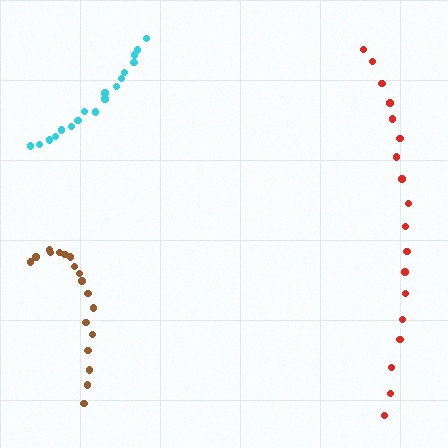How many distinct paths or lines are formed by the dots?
There are 3 distinct paths.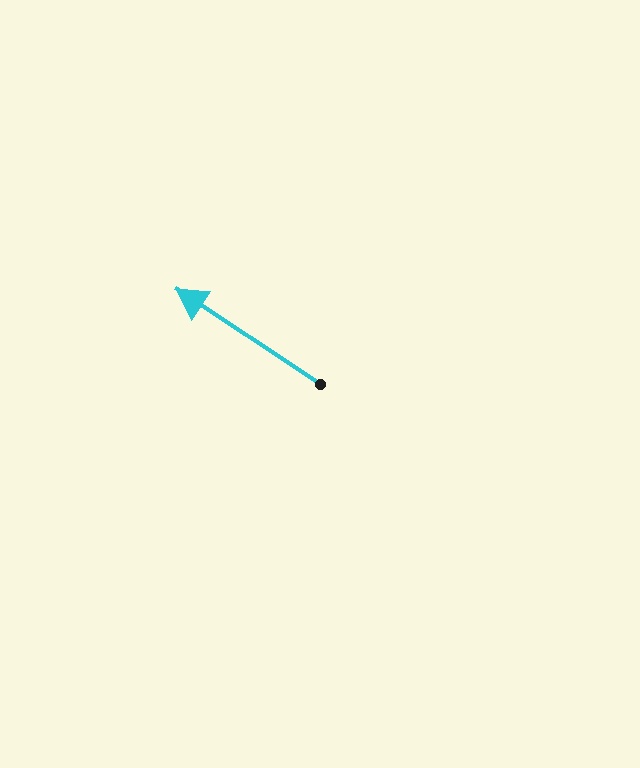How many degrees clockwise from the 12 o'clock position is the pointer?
Approximately 303 degrees.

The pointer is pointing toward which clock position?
Roughly 10 o'clock.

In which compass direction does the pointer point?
Northwest.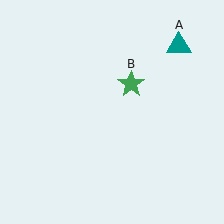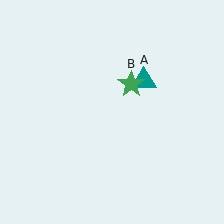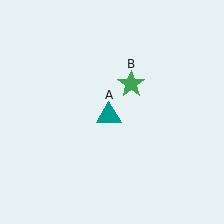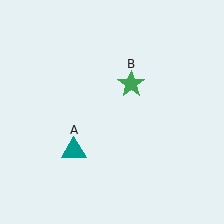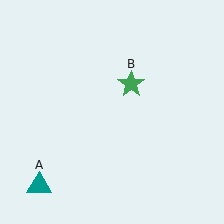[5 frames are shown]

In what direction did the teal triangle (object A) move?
The teal triangle (object A) moved down and to the left.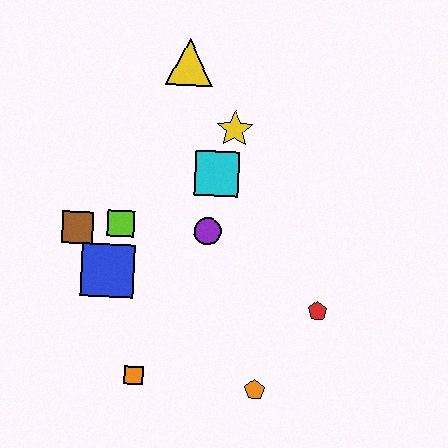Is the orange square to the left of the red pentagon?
Yes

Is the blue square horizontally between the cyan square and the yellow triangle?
No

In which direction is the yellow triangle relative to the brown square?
The yellow triangle is above the brown square.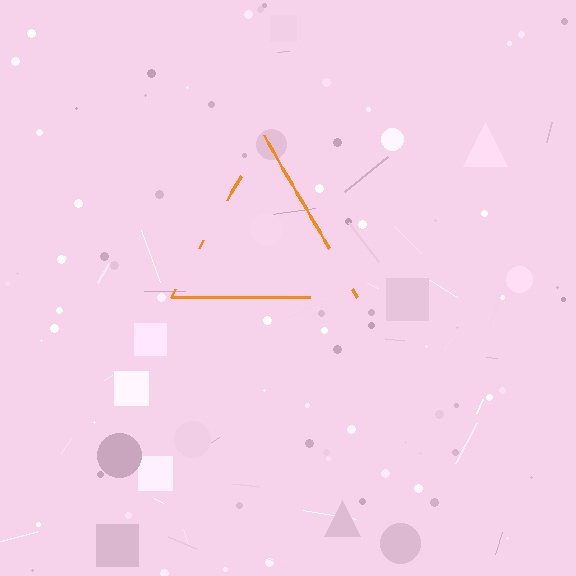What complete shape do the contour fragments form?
The contour fragments form a triangle.